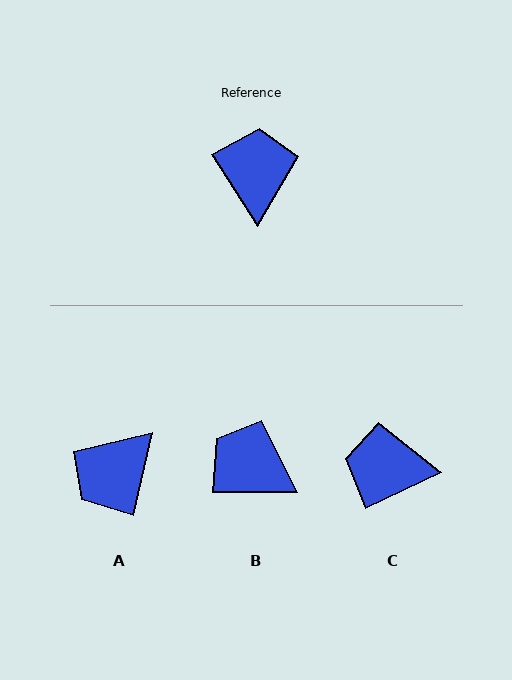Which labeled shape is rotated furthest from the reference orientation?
A, about 134 degrees away.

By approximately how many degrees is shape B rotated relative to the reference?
Approximately 57 degrees counter-clockwise.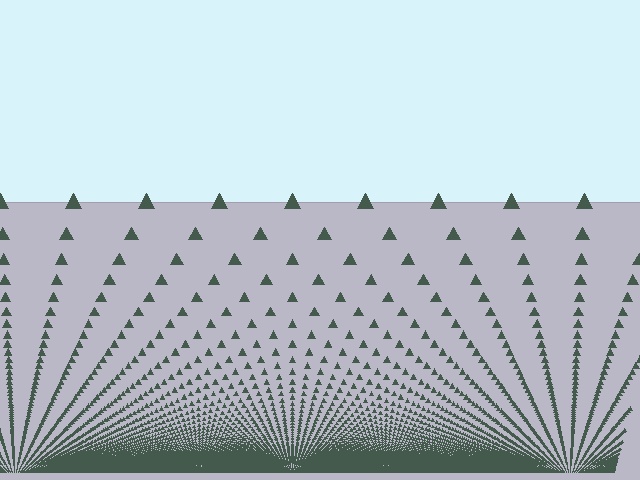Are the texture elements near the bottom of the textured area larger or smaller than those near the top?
Smaller. The gradient is inverted — elements near the bottom are smaller and denser.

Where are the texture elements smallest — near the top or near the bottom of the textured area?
Near the bottom.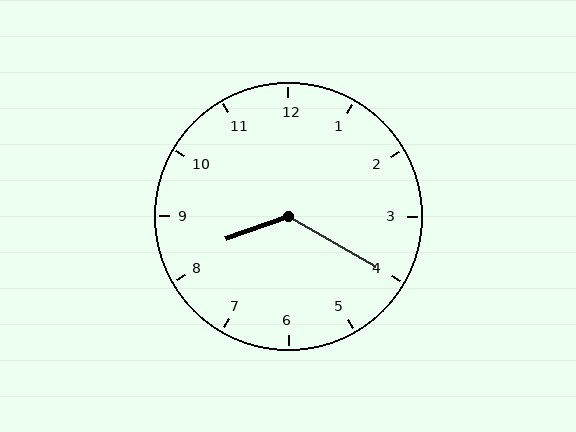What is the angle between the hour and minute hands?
Approximately 130 degrees.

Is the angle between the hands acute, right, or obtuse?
It is obtuse.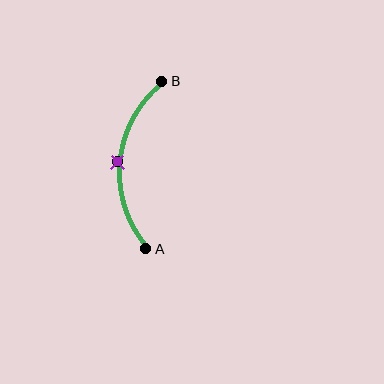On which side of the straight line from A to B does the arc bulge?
The arc bulges to the left of the straight line connecting A and B.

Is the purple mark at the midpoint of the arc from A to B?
Yes. The purple mark lies on the arc at equal arc-length from both A and B — it is the arc midpoint.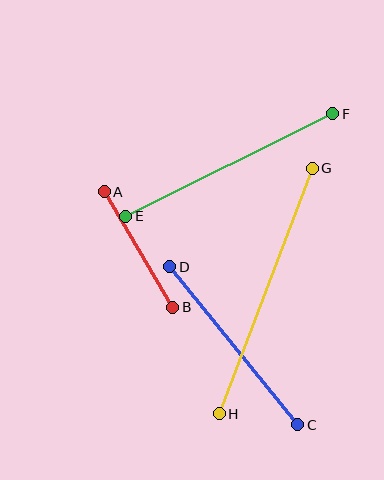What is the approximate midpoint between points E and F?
The midpoint is at approximately (229, 165) pixels.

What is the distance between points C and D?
The distance is approximately 204 pixels.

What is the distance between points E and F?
The distance is approximately 231 pixels.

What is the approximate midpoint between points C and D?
The midpoint is at approximately (234, 346) pixels.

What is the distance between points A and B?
The distance is approximately 134 pixels.